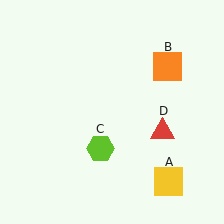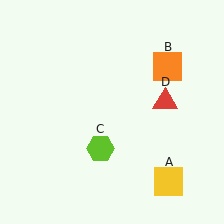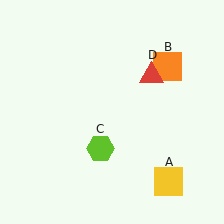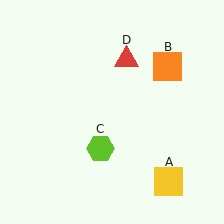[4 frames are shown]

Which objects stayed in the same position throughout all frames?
Yellow square (object A) and orange square (object B) and lime hexagon (object C) remained stationary.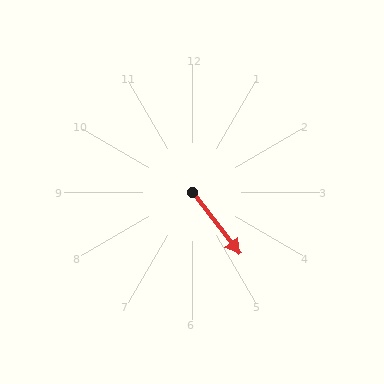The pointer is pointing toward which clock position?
Roughly 5 o'clock.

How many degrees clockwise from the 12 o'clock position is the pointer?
Approximately 142 degrees.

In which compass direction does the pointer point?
Southeast.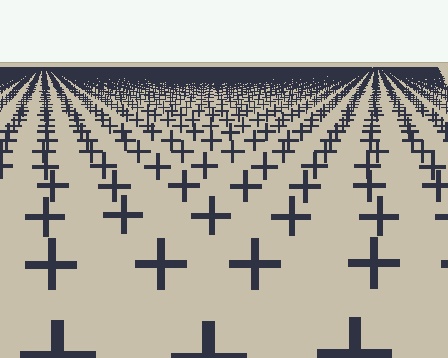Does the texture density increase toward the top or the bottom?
Density increases toward the top.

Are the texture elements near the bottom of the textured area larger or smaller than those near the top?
Larger. Near the bottom, elements are closer to the viewer and appear at a bigger on-screen size.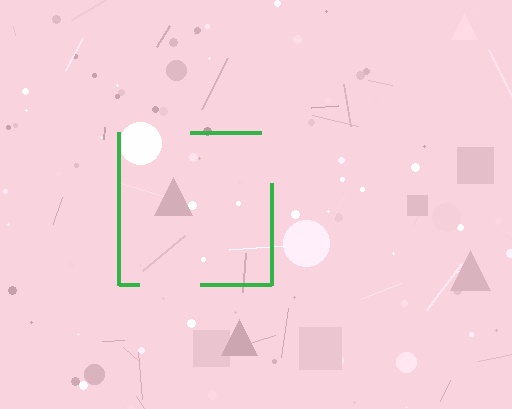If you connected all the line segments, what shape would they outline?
They would outline a square.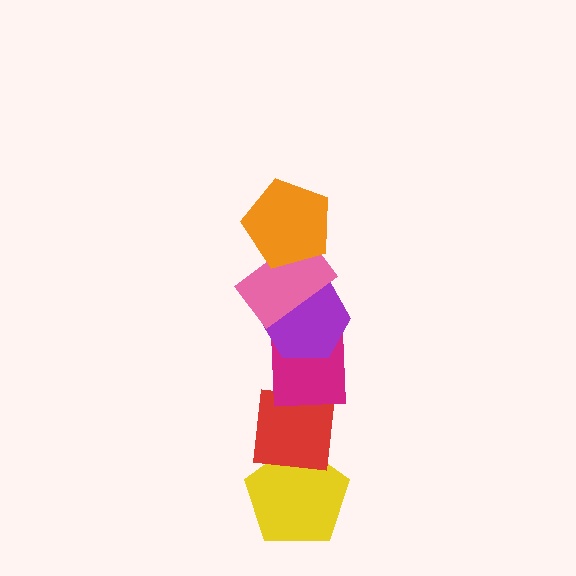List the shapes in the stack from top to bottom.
From top to bottom: the orange pentagon, the pink rectangle, the purple hexagon, the magenta square, the red square, the yellow pentagon.